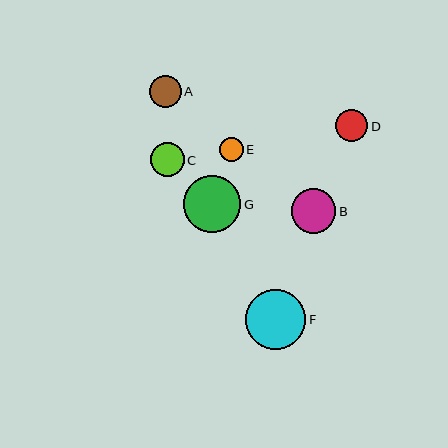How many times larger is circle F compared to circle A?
Circle F is approximately 1.9 times the size of circle A.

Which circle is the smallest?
Circle E is the smallest with a size of approximately 24 pixels.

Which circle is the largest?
Circle F is the largest with a size of approximately 61 pixels.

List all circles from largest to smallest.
From largest to smallest: F, G, B, C, A, D, E.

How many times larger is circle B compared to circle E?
Circle B is approximately 1.9 times the size of circle E.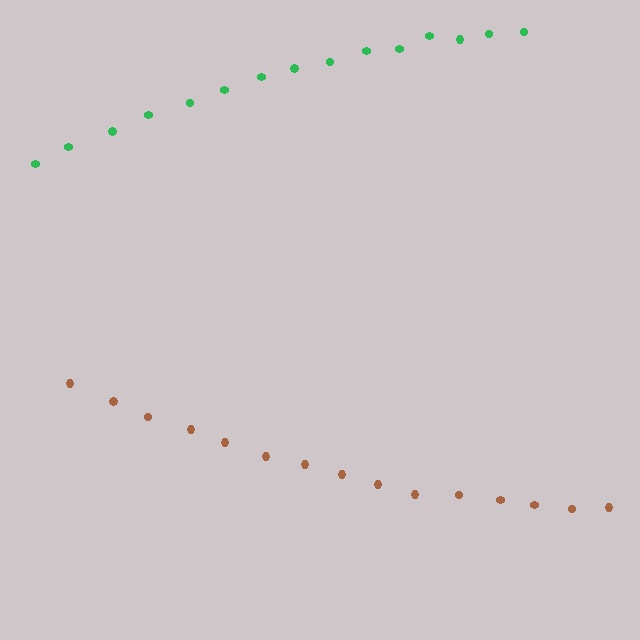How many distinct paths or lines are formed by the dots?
There are 2 distinct paths.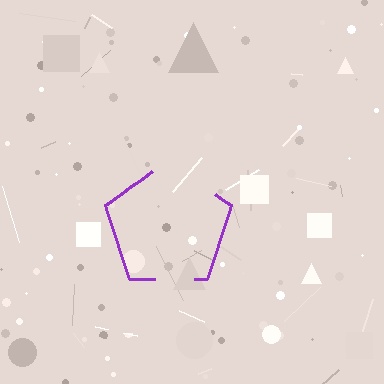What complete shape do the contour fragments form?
The contour fragments form a pentagon.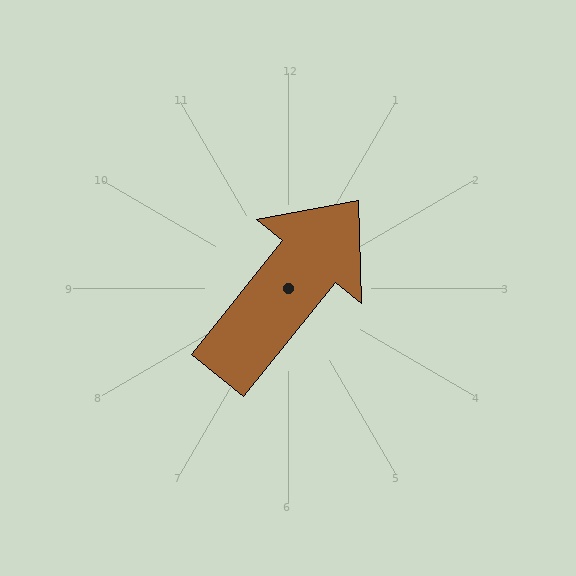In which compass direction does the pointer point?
Northeast.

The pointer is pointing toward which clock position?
Roughly 1 o'clock.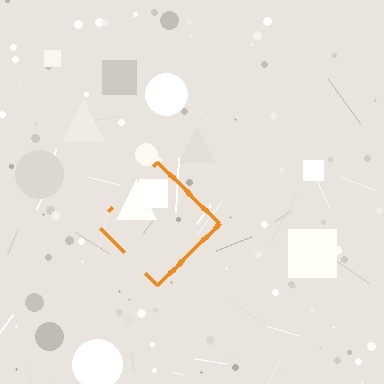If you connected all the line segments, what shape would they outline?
They would outline a diamond.